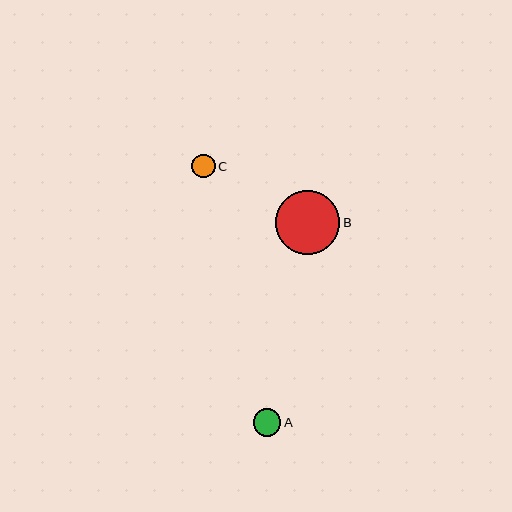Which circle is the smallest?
Circle C is the smallest with a size of approximately 23 pixels.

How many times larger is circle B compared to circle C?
Circle B is approximately 2.7 times the size of circle C.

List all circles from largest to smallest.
From largest to smallest: B, A, C.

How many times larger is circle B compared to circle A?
Circle B is approximately 2.3 times the size of circle A.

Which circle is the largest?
Circle B is the largest with a size of approximately 64 pixels.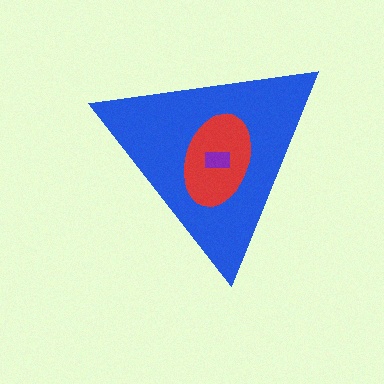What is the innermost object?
The purple rectangle.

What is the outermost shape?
The blue triangle.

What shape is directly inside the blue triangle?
The red ellipse.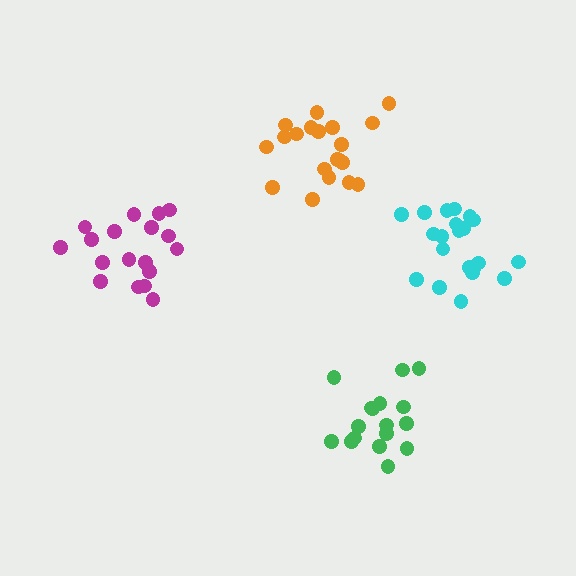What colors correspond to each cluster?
The clusters are colored: green, cyan, magenta, orange.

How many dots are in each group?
Group 1: 17 dots, Group 2: 21 dots, Group 3: 18 dots, Group 4: 20 dots (76 total).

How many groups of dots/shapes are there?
There are 4 groups.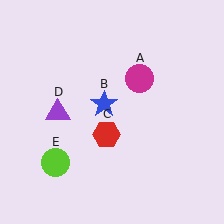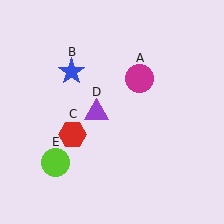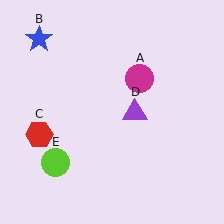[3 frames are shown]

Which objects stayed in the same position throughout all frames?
Magenta circle (object A) and lime circle (object E) remained stationary.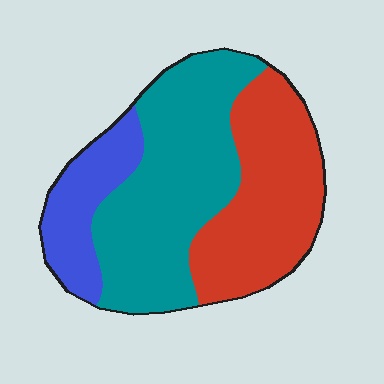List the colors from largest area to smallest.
From largest to smallest: teal, red, blue.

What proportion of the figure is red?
Red covers 36% of the figure.